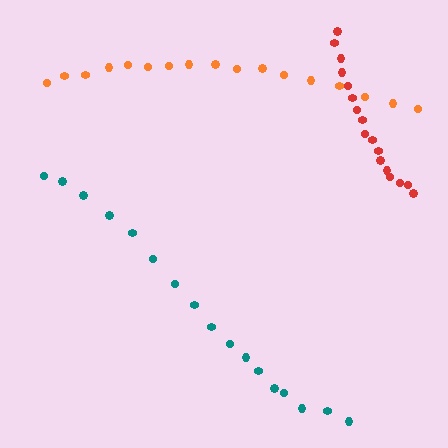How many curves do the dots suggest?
There are 3 distinct paths.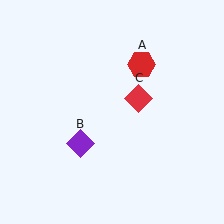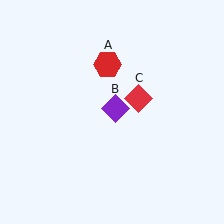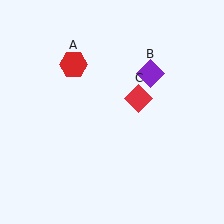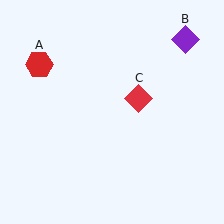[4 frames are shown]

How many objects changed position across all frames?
2 objects changed position: red hexagon (object A), purple diamond (object B).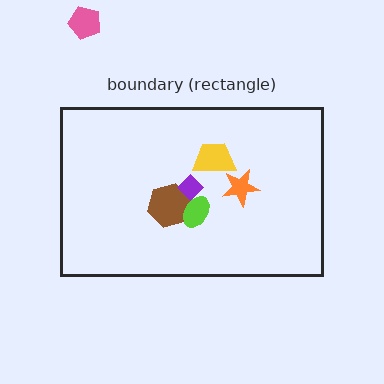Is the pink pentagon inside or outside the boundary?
Outside.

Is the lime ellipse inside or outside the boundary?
Inside.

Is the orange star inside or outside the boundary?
Inside.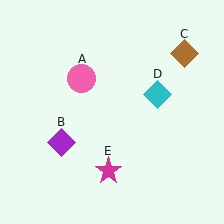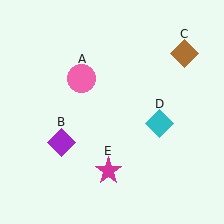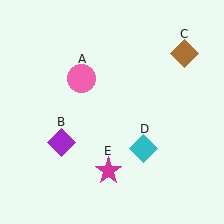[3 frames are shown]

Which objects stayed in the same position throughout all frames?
Pink circle (object A) and purple diamond (object B) and brown diamond (object C) and magenta star (object E) remained stationary.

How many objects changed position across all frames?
1 object changed position: cyan diamond (object D).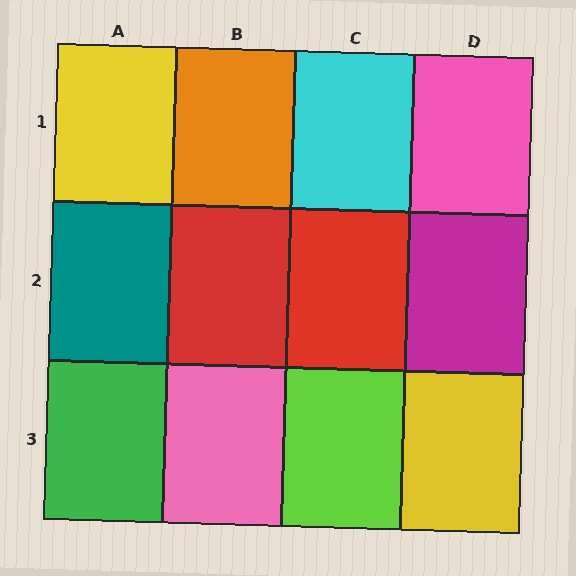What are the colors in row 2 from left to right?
Teal, red, red, magenta.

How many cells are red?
2 cells are red.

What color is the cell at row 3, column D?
Yellow.